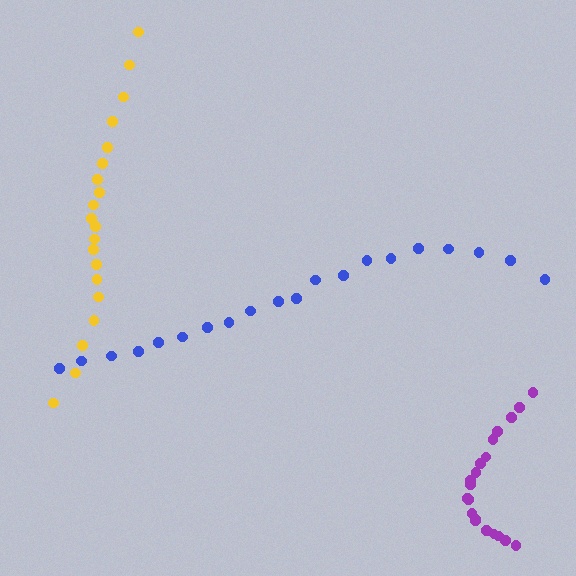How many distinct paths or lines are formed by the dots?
There are 3 distinct paths.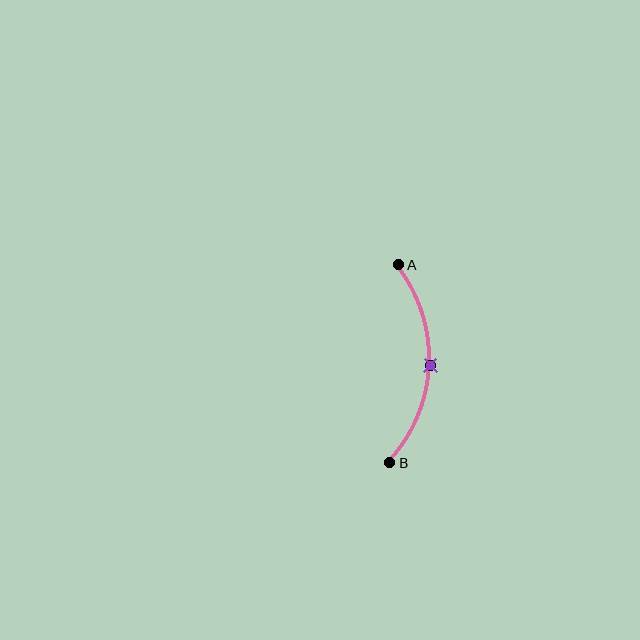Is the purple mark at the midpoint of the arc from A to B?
Yes. The purple mark lies on the arc at equal arc-length from both A and B — it is the arc midpoint.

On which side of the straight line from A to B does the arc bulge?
The arc bulges to the right of the straight line connecting A and B.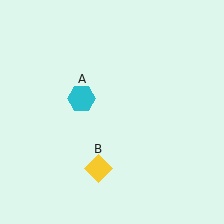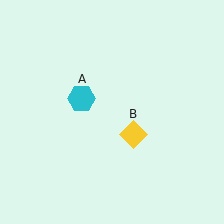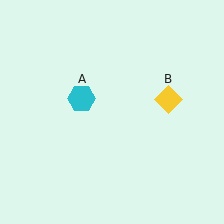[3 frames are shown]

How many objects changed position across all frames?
1 object changed position: yellow diamond (object B).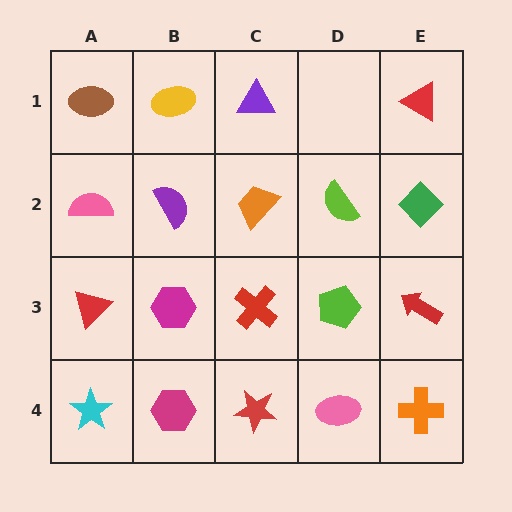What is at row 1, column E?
A red triangle.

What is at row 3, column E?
A red arrow.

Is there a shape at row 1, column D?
No, that cell is empty.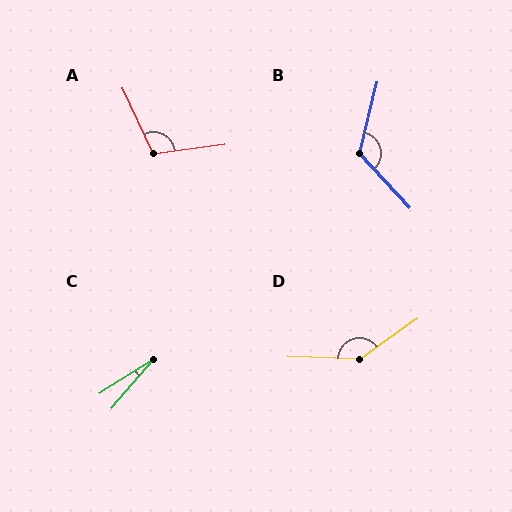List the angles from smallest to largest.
C (17°), A (108°), B (123°), D (142°).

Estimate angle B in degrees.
Approximately 123 degrees.